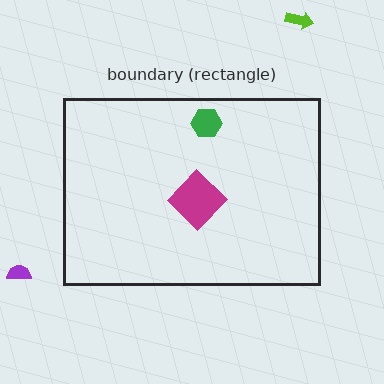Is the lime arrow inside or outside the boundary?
Outside.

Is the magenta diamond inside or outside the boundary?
Inside.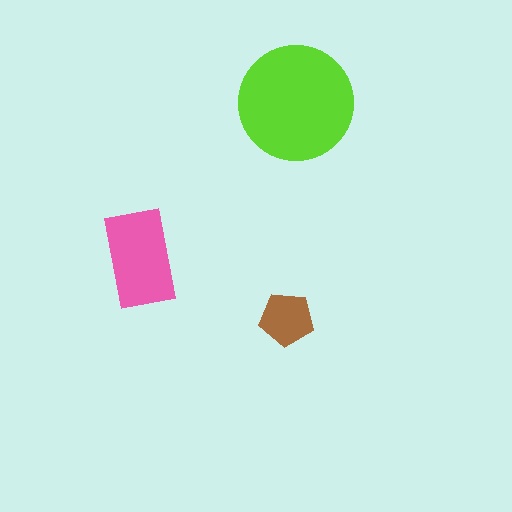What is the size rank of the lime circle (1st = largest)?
1st.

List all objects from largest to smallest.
The lime circle, the pink rectangle, the brown pentagon.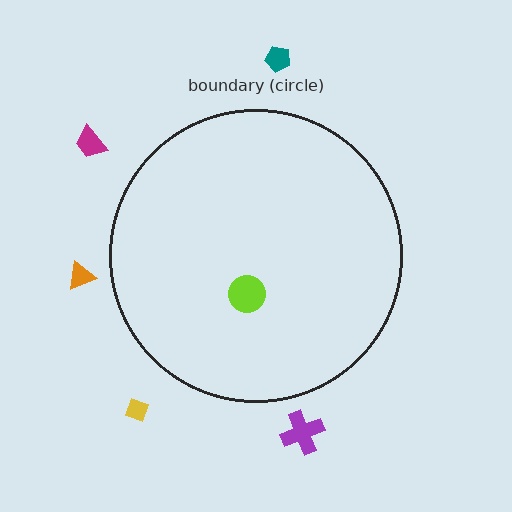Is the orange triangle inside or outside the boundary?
Outside.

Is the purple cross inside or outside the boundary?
Outside.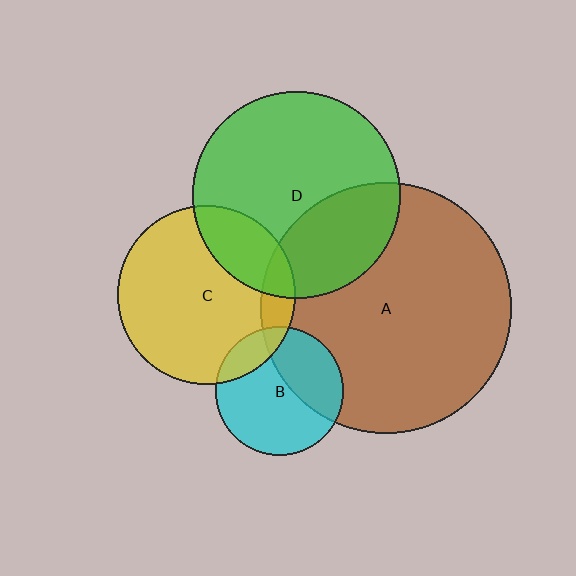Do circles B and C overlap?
Yes.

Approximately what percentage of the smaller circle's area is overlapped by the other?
Approximately 15%.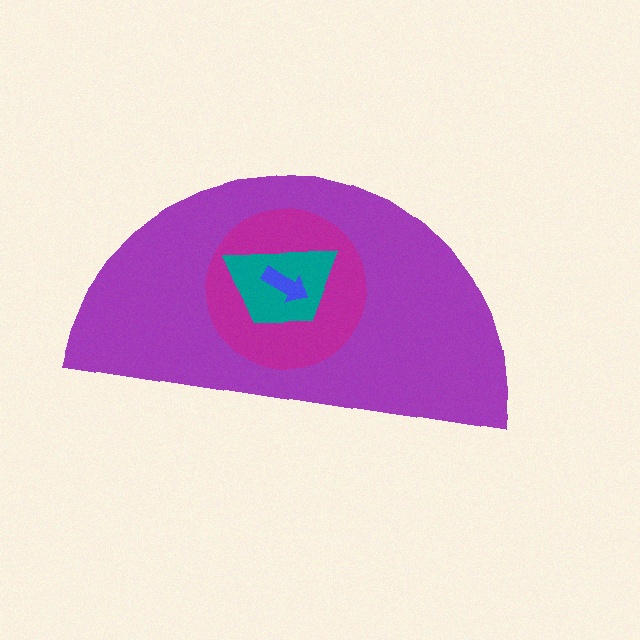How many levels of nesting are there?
4.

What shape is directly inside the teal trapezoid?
The blue arrow.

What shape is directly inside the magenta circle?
The teal trapezoid.